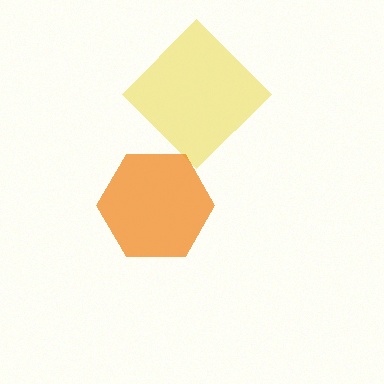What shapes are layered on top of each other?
The layered shapes are: a yellow diamond, an orange hexagon.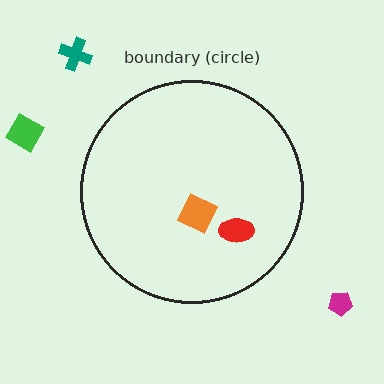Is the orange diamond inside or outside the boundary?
Inside.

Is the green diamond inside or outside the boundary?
Outside.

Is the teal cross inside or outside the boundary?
Outside.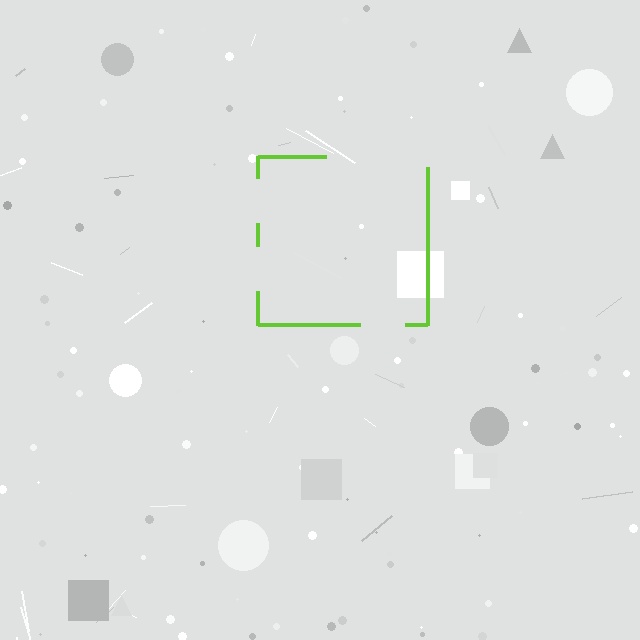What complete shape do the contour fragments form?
The contour fragments form a square.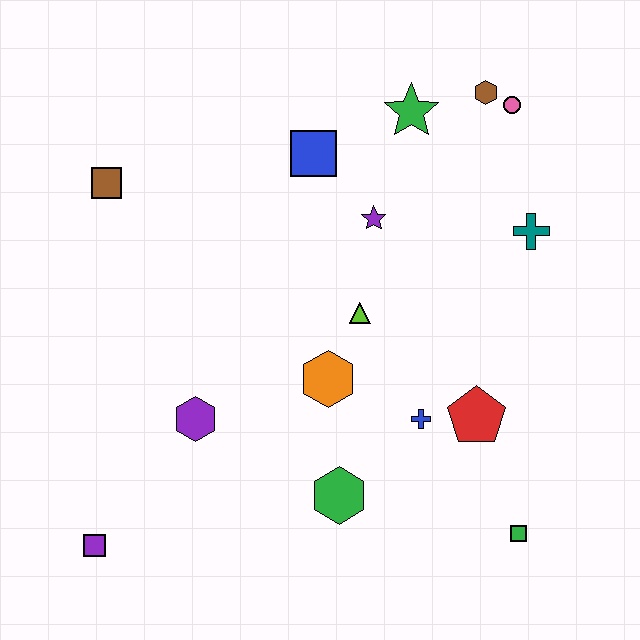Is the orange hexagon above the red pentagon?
Yes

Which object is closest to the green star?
The brown hexagon is closest to the green star.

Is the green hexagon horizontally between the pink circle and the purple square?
Yes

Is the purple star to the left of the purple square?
No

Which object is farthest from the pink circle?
The purple square is farthest from the pink circle.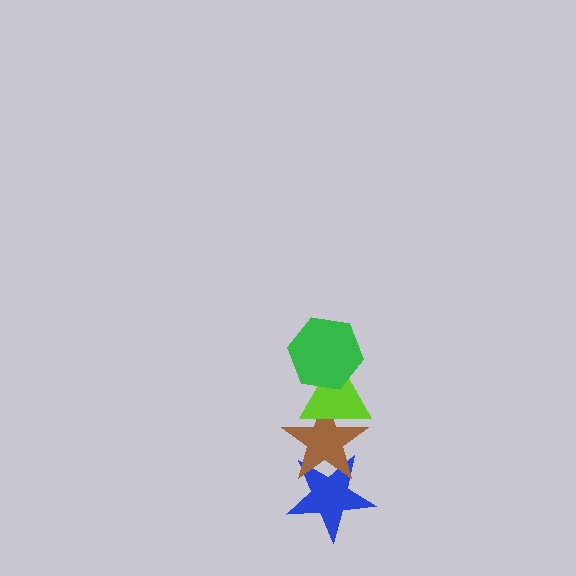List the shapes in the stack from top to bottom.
From top to bottom: the green hexagon, the lime triangle, the brown star, the blue star.